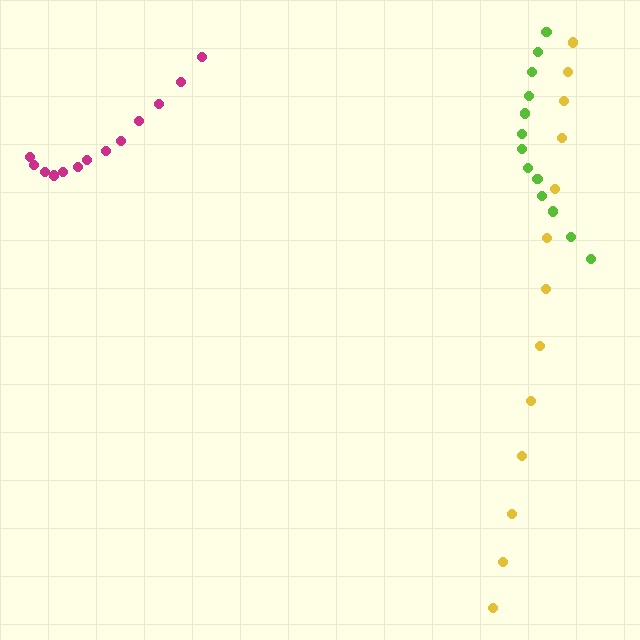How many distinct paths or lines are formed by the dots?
There are 3 distinct paths.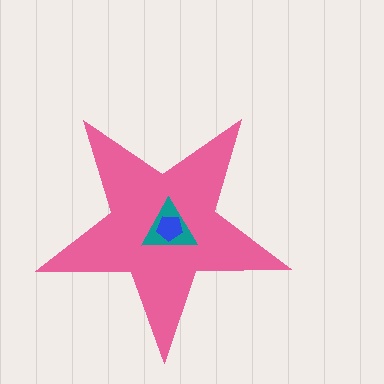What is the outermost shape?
The pink star.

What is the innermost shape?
The blue pentagon.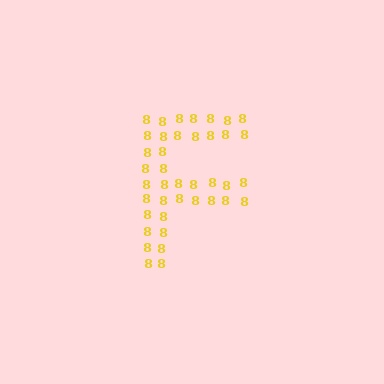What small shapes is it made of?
It is made of small digit 8's.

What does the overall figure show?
The overall figure shows the letter F.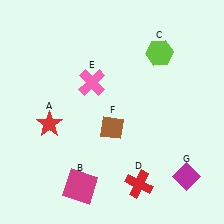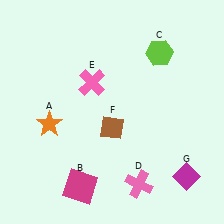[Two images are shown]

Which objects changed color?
A changed from red to orange. D changed from red to pink.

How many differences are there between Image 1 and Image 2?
There are 2 differences between the two images.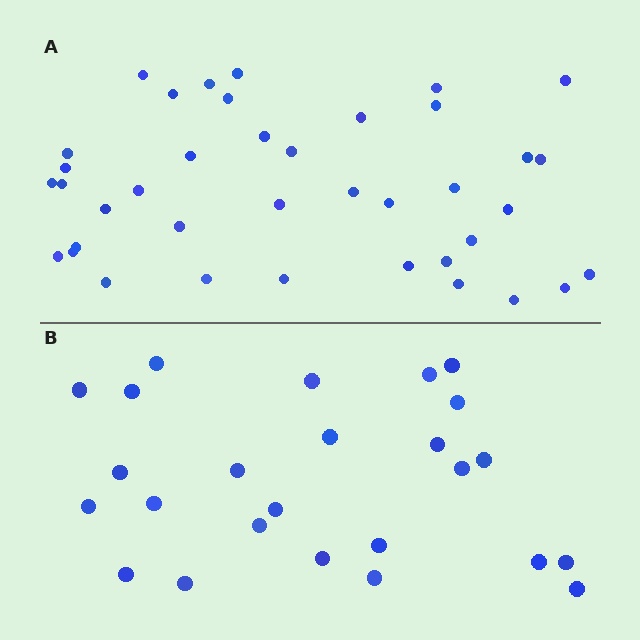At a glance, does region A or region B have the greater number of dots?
Region A (the top region) has more dots.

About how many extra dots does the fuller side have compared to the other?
Region A has approximately 15 more dots than region B.